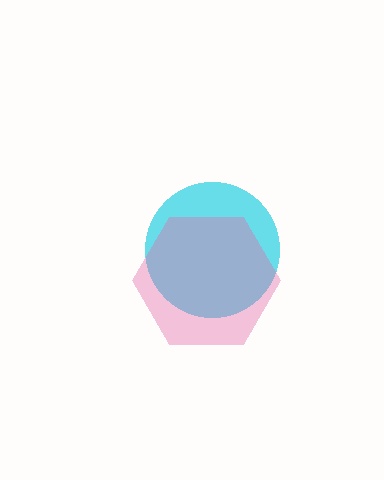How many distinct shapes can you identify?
There are 2 distinct shapes: a cyan circle, a pink hexagon.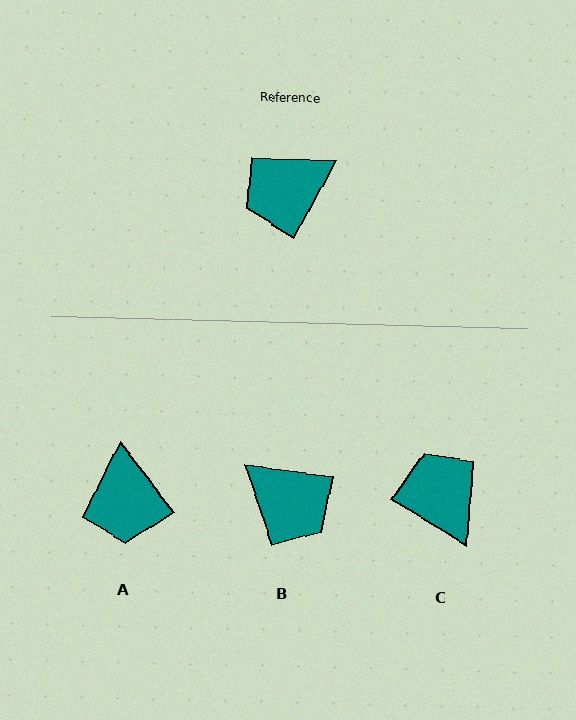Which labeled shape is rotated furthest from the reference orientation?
B, about 110 degrees away.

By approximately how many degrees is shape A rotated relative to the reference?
Approximately 65 degrees counter-clockwise.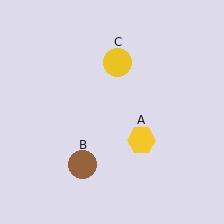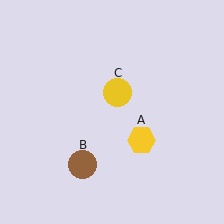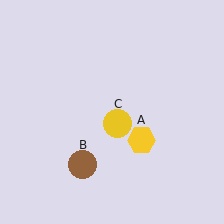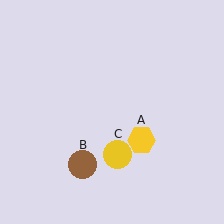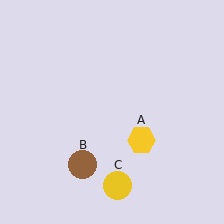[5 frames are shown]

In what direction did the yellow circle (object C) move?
The yellow circle (object C) moved down.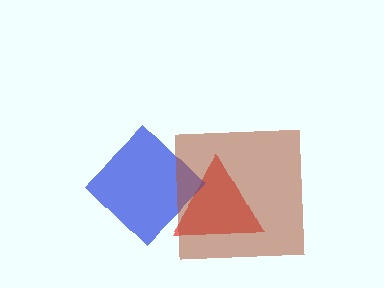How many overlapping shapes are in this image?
There are 3 overlapping shapes in the image.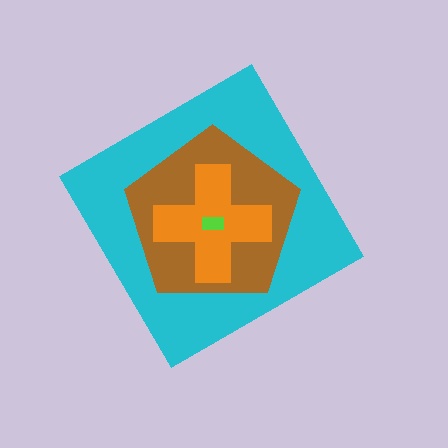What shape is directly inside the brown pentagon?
The orange cross.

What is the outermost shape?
The cyan diamond.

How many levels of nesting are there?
4.